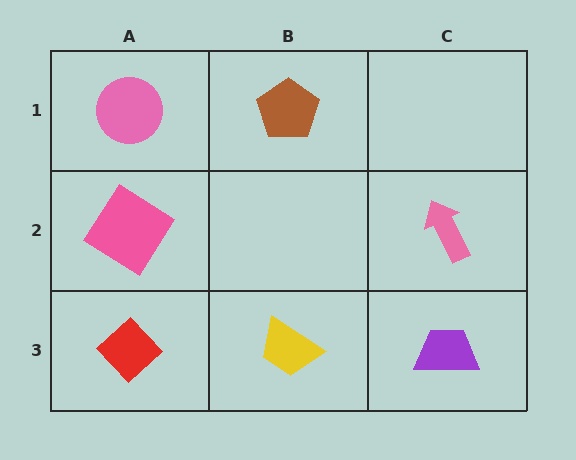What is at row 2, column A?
A pink diamond.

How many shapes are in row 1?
2 shapes.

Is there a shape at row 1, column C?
No, that cell is empty.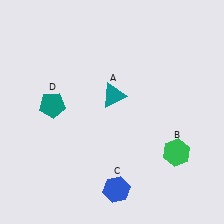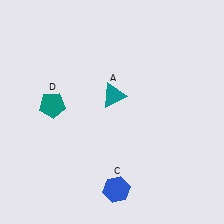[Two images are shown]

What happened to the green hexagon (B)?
The green hexagon (B) was removed in Image 2. It was in the bottom-right area of Image 1.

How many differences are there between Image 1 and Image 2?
There is 1 difference between the two images.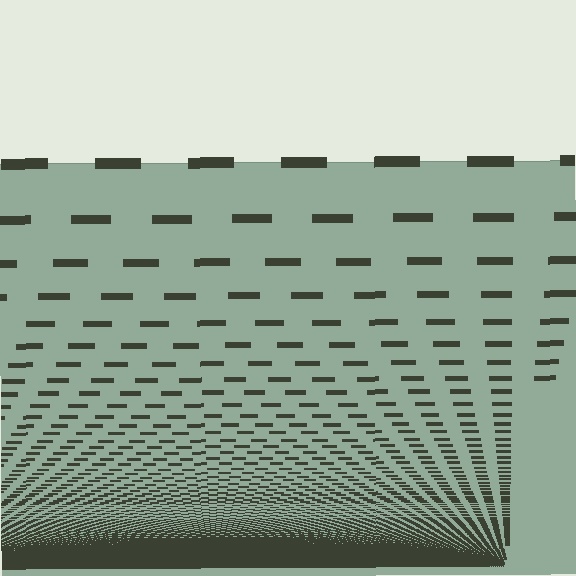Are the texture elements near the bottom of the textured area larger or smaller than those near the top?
Smaller. The gradient is inverted — elements near the bottom are smaller and denser.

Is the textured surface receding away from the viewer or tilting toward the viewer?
The surface appears to tilt toward the viewer. Texture elements get larger and sparser toward the top.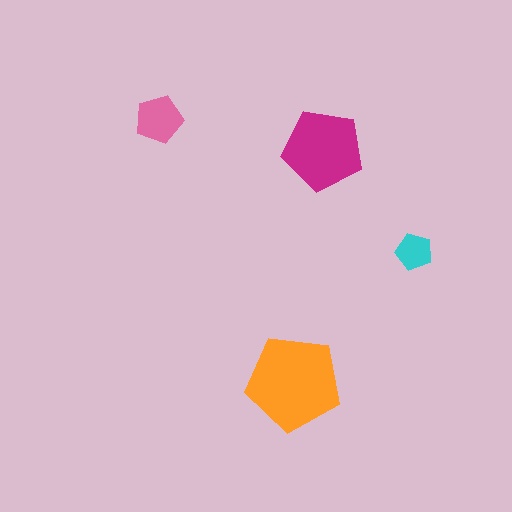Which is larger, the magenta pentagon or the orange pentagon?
The orange one.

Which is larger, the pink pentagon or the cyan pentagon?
The pink one.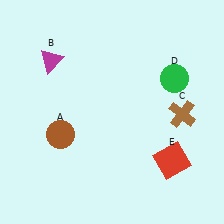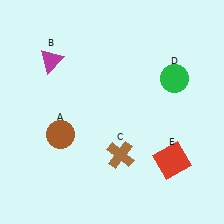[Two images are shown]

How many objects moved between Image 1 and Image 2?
1 object moved between the two images.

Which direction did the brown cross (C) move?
The brown cross (C) moved left.